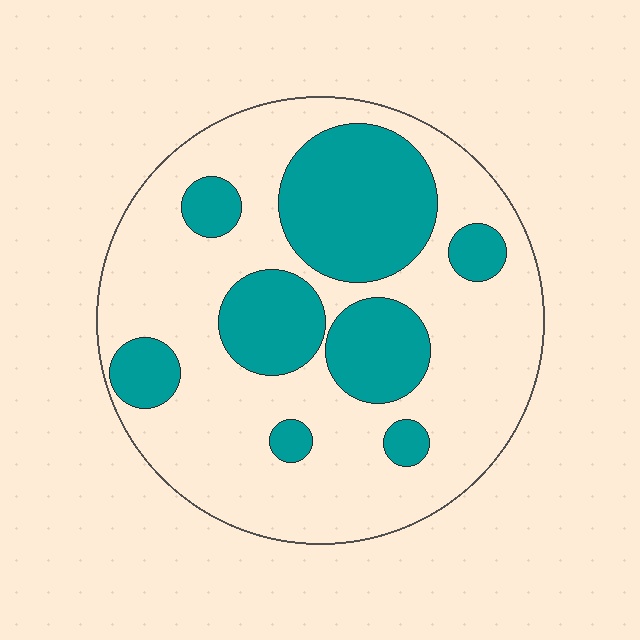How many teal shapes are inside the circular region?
8.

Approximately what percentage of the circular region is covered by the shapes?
Approximately 30%.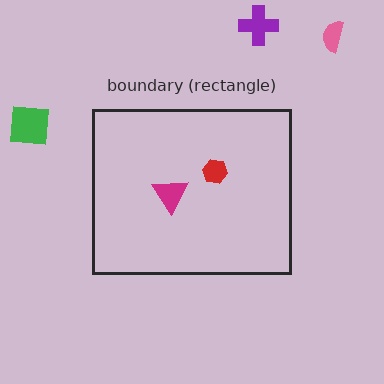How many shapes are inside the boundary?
2 inside, 3 outside.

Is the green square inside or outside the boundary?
Outside.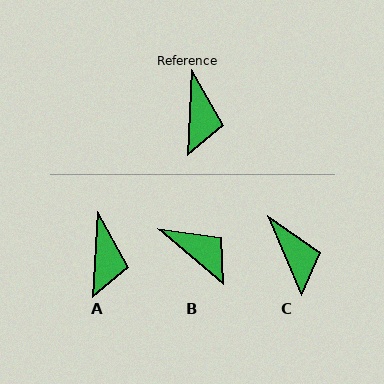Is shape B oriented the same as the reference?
No, it is off by about 52 degrees.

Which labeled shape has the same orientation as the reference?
A.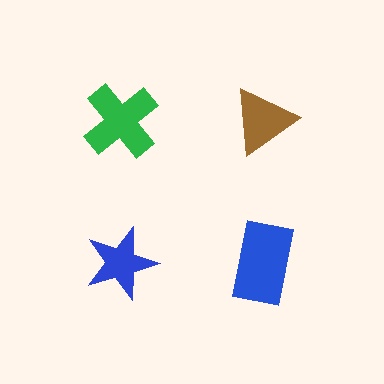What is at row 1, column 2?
A brown triangle.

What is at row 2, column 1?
A blue star.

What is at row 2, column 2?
A blue rectangle.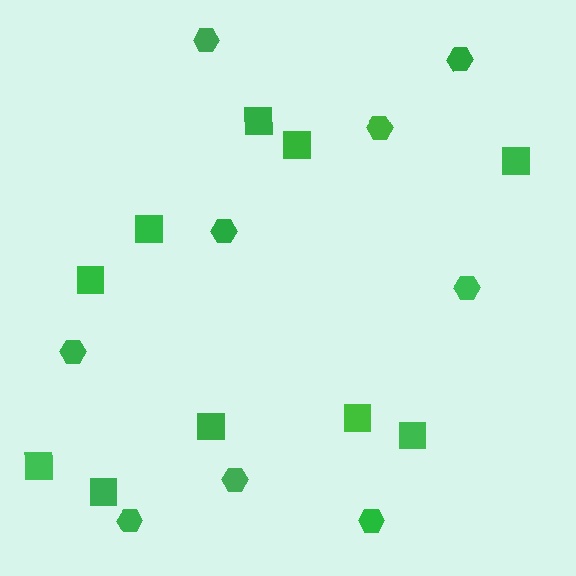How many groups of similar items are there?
There are 2 groups: one group of squares (10) and one group of hexagons (9).